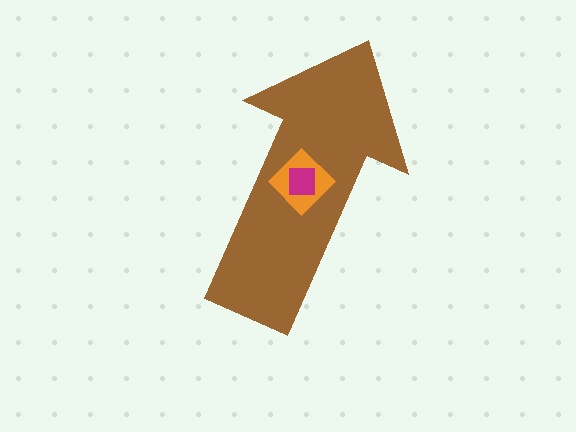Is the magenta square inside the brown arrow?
Yes.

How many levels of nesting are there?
3.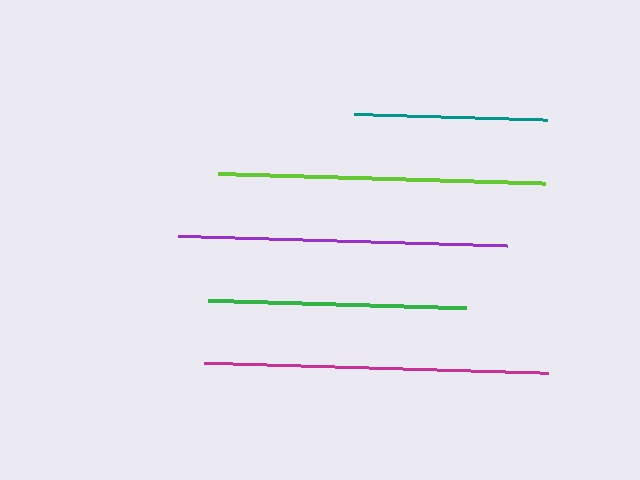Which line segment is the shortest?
The teal line is the shortest at approximately 193 pixels.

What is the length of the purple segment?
The purple segment is approximately 329 pixels long.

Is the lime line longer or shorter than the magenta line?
The magenta line is longer than the lime line.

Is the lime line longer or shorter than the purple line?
The purple line is longer than the lime line.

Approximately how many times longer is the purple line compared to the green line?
The purple line is approximately 1.3 times the length of the green line.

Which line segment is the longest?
The magenta line is the longest at approximately 343 pixels.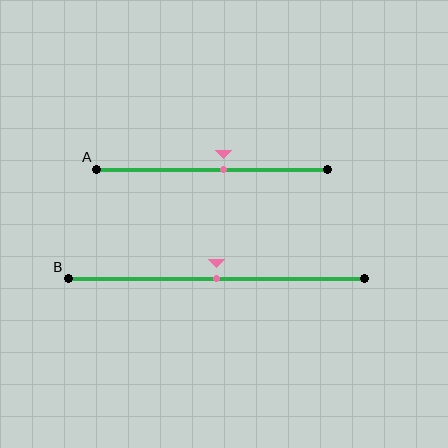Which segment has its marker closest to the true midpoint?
Segment B has its marker closest to the true midpoint.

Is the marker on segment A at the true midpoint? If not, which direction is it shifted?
No, the marker on segment A is shifted to the right by about 5% of the segment length.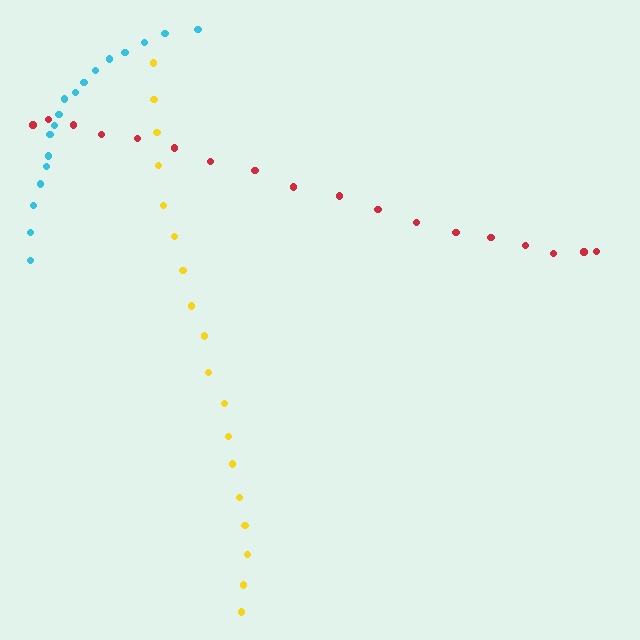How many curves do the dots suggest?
There are 3 distinct paths.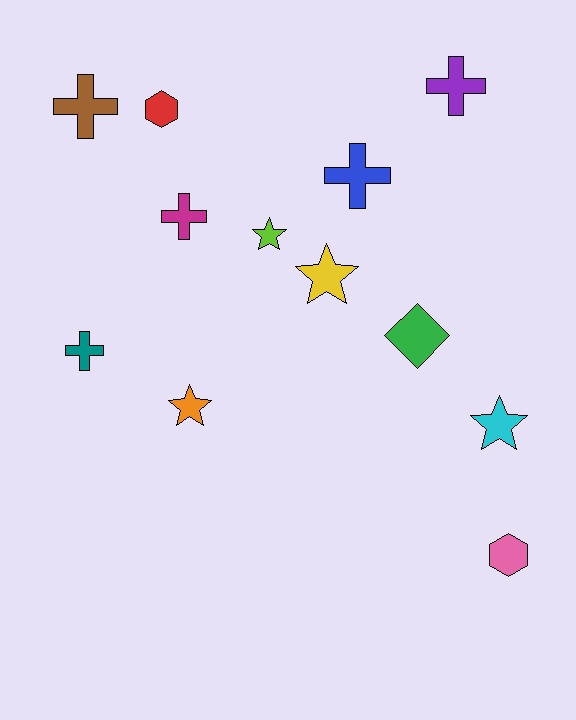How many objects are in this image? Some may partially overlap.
There are 12 objects.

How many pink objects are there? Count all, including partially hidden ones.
There is 1 pink object.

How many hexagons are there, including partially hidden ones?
There are 2 hexagons.